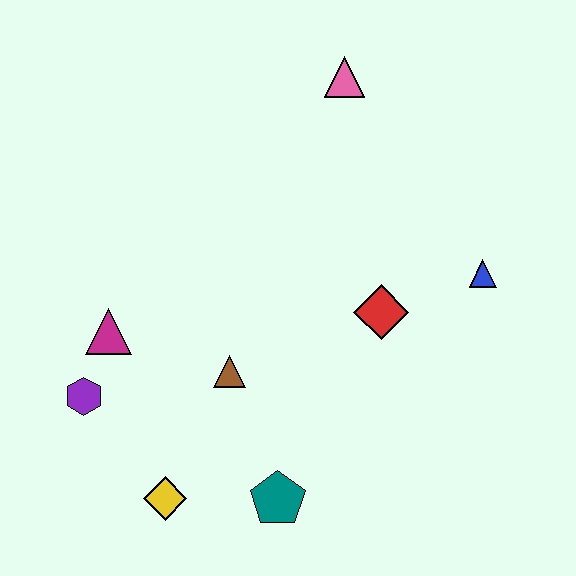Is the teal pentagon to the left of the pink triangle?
Yes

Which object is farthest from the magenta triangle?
The blue triangle is farthest from the magenta triangle.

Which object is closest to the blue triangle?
The red diamond is closest to the blue triangle.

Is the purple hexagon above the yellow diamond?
Yes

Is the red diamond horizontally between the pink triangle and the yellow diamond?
No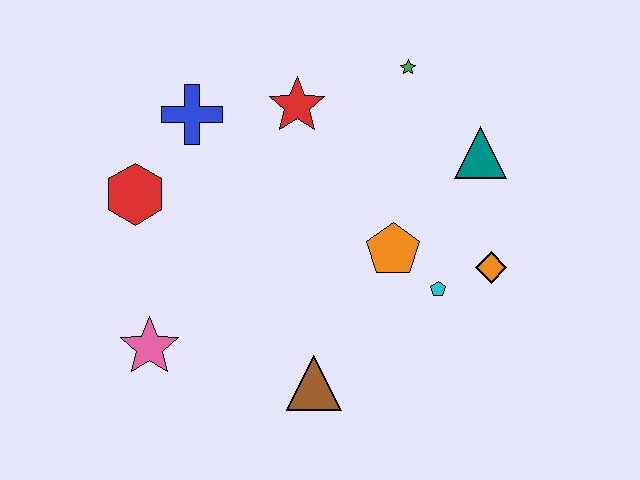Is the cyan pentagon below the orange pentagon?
Yes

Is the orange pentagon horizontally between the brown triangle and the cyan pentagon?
Yes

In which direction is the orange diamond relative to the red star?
The orange diamond is to the right of the red star.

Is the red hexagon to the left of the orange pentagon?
Yes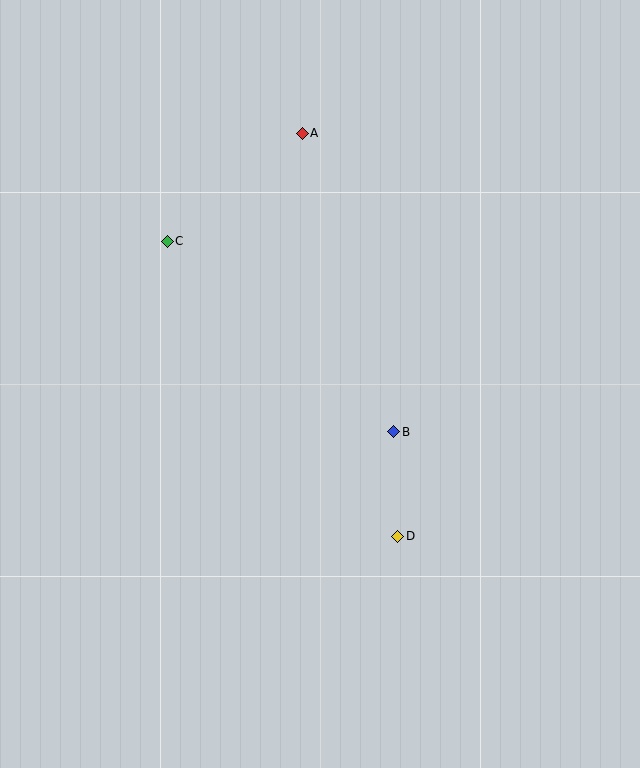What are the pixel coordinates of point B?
Point B is at (394, 432).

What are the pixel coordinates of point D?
Point D is at (398, 536).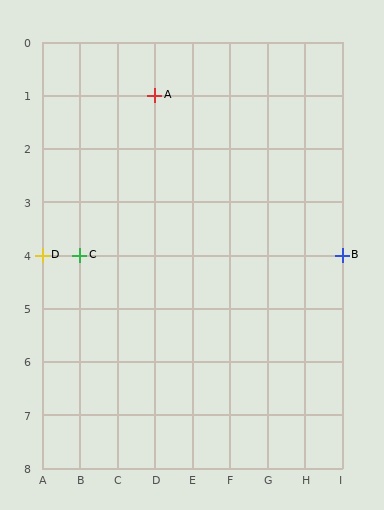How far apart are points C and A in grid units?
Points C and A are 2 columns and 3 rows apart (about 3.6 grid units diagonally).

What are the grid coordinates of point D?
Point D is at grid coordinates (A, 4).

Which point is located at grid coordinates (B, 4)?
Point C is at (B, 4).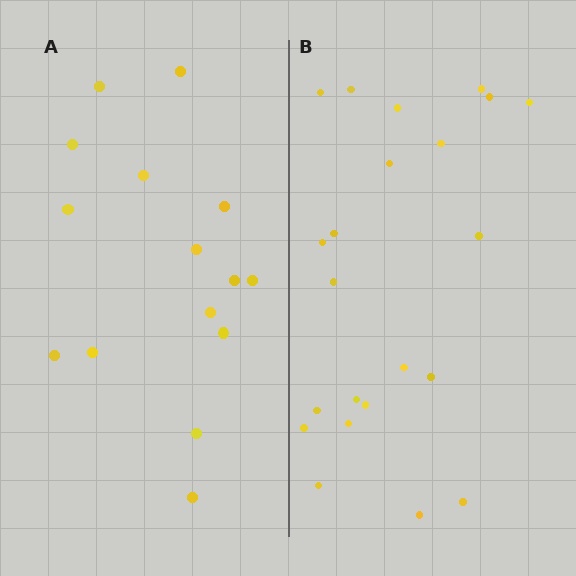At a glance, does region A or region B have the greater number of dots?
Region B (the right region) has more dots.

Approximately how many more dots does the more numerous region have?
Region B has roughly 8 or so more dots than region A.